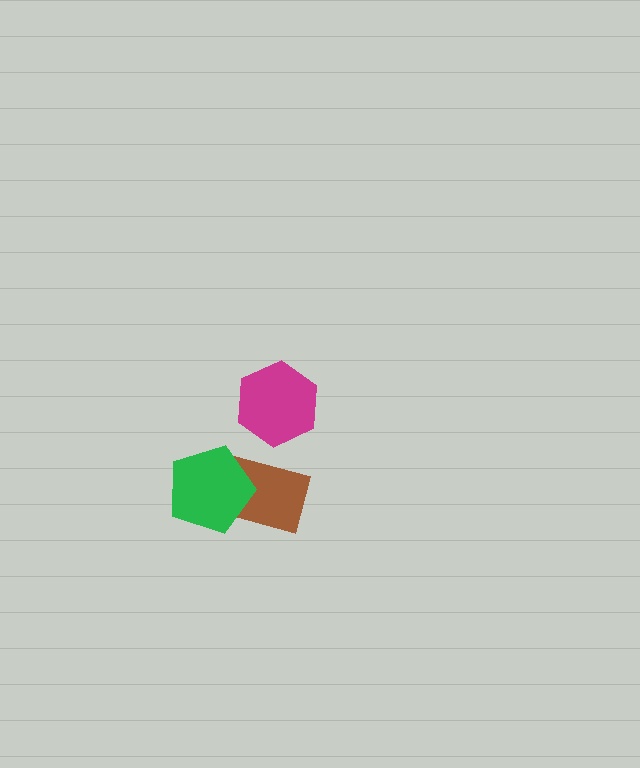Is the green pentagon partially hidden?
No, no other shape covers it.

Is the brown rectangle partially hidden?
Yes, it is partially covered by another shape.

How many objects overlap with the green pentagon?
1 object overlaps with the green pentagon.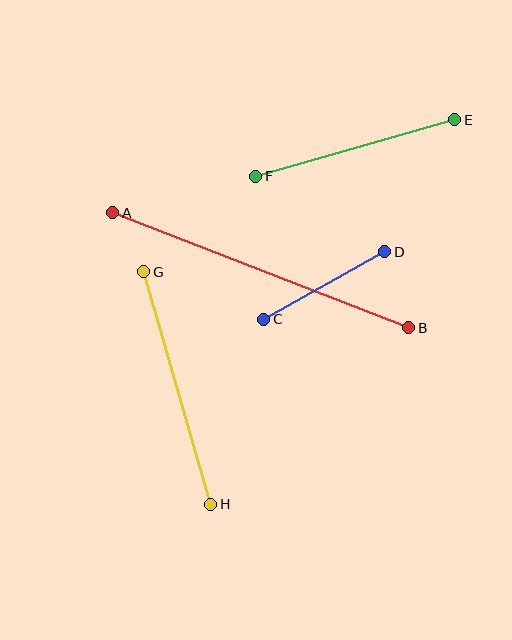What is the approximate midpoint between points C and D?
The midpoint is at approximately (324, 285) pixels.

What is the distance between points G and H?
The distance is approximately 242 pixels.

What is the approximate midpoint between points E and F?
The midpoint is at approximately (355, 148) pixels.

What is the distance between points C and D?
The distance is approximately 139 pixels.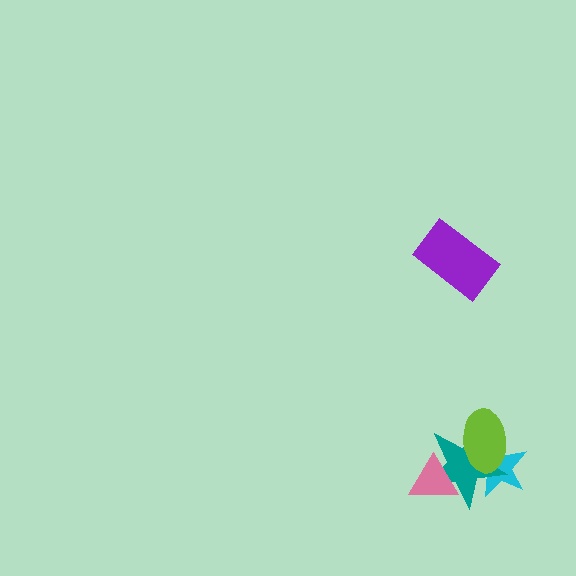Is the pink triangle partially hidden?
No, no other shape covers it.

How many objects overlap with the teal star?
3 objects overlap with the teal star.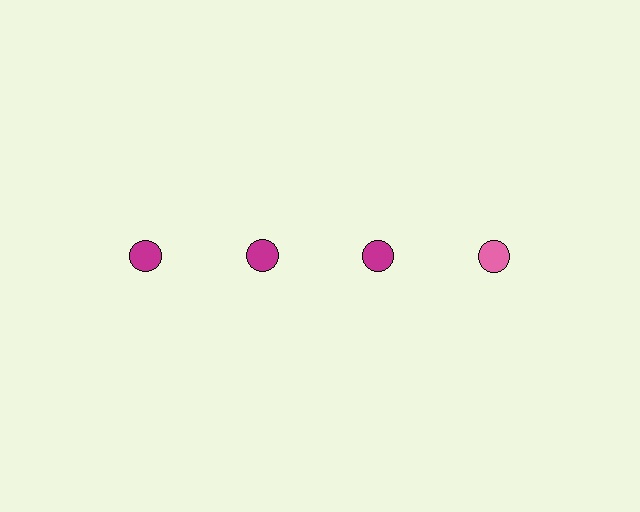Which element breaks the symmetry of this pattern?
The pink circle in the top row, second from right column breaks the symmetry. All other shapes are magenta circles.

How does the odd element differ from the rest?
It has a different color: pink instead of magenta.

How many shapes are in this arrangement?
There are 4 shapes arranged in a grid pattern.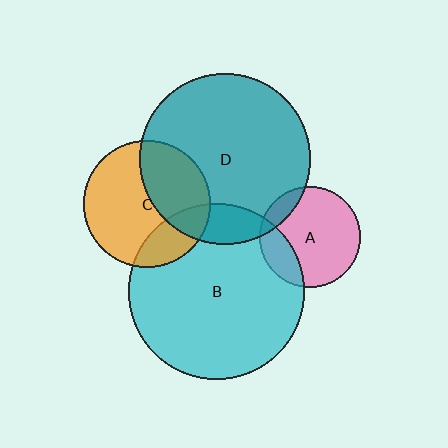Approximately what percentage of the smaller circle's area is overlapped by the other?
Approximately 10%.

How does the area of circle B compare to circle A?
Approximately 3.0 times.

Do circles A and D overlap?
Yes.